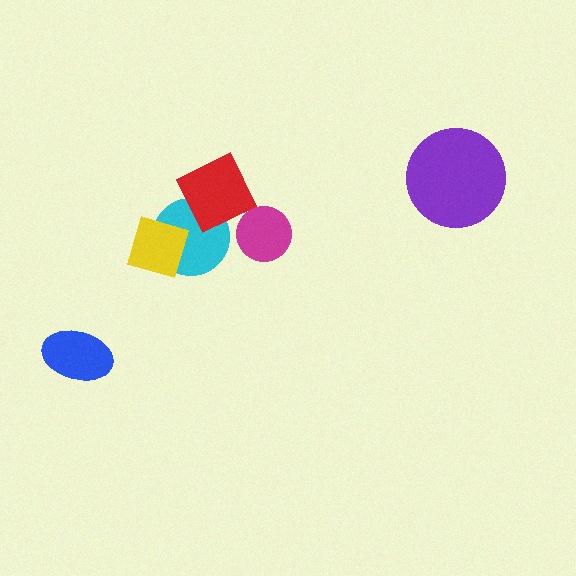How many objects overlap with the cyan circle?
2 objects overlap with the cyan circle.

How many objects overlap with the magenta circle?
0 objects overlap with the magenta circle.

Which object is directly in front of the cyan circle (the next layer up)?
The red diamond is directly in front of the cyan circle.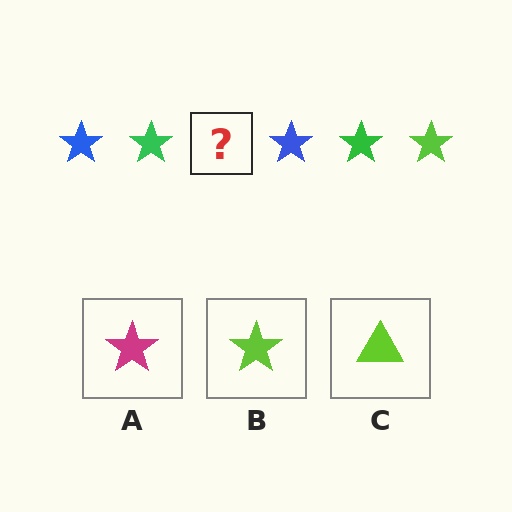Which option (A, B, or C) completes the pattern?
B.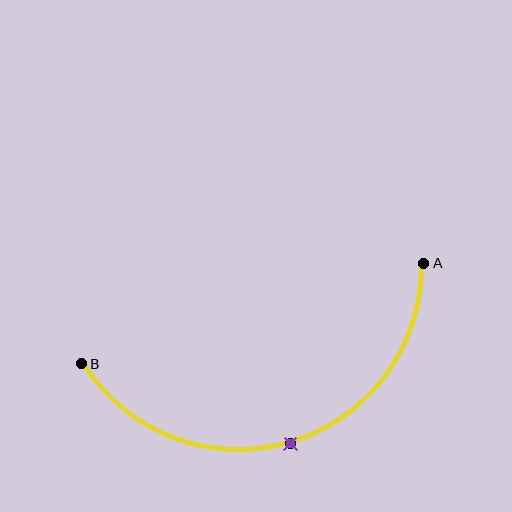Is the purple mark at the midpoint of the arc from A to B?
Yes. The purple mark lies on the arc at equal arc-length from both A and B — it is the arc midpoint.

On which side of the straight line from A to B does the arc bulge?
The arc bulges below the straight line connecting A and B.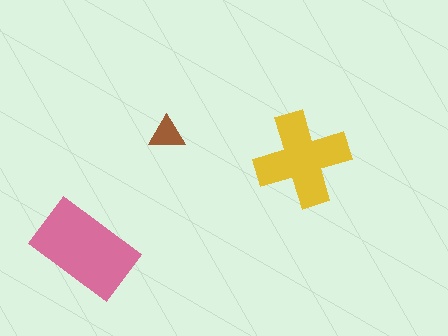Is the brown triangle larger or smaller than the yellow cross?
Smaller.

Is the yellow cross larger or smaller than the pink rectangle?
Smaller.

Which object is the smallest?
The brown triangle.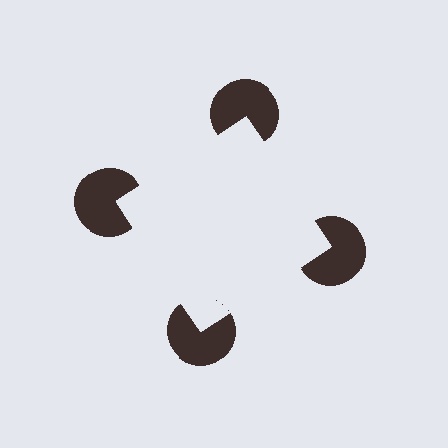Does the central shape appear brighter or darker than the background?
It typically appears slightly brighter than the background, even though no actual brightness change is drawn.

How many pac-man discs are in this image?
There are 4 — one at each vertex of the illusory square.